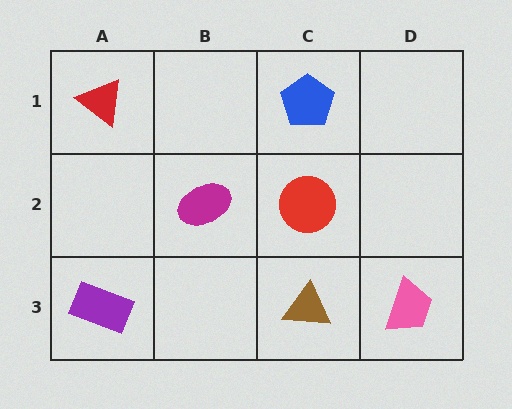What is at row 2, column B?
A magenta ellipse.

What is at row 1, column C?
A blue pentagon.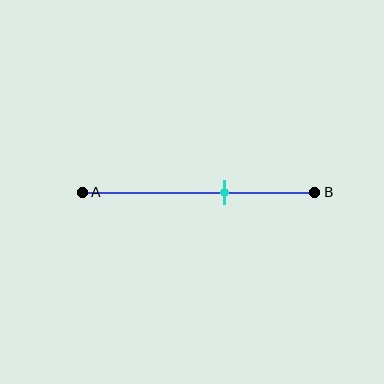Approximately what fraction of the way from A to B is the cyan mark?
The cyan mark is approximately 60% of the way from A to B.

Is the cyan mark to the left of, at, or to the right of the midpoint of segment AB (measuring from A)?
The cyan mark is to the right of the midpoint of segment AB.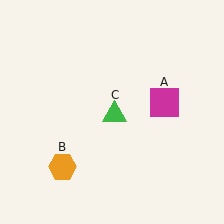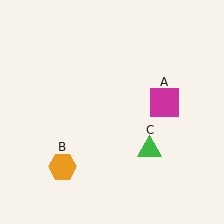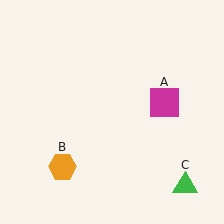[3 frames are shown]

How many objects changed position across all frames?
1 object changed position: green triangle (object C).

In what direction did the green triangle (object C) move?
The green triangle (object C) moved down and to the right.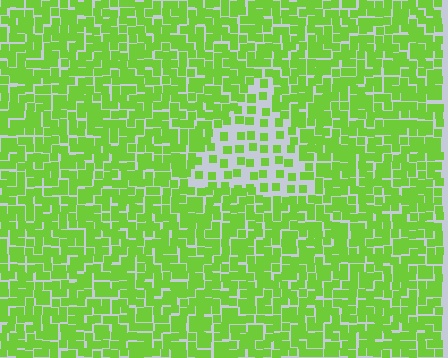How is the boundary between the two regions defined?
The boundary is defined by a change in element density (approximately 2.3x ratio). All elements are the same color, size, and shape.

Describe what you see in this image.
The image contains small lime elements arranged at two different densities. A triangle-shaped region is visible where the elements are less densely packed than the surrounding area.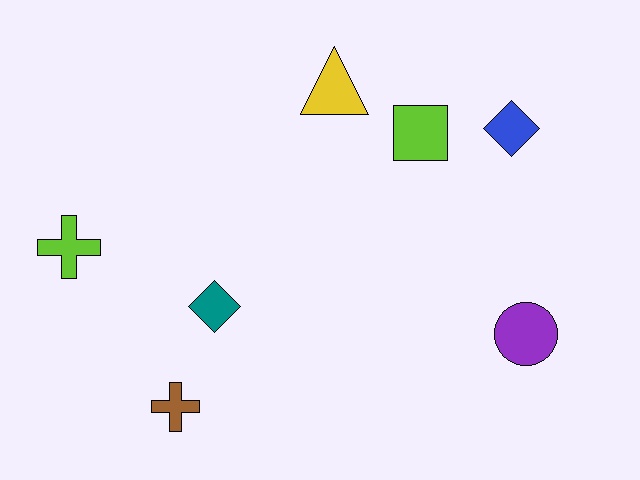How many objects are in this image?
There are 7 objects.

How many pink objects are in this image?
There are no pink objects.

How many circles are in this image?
There is 1 circle.